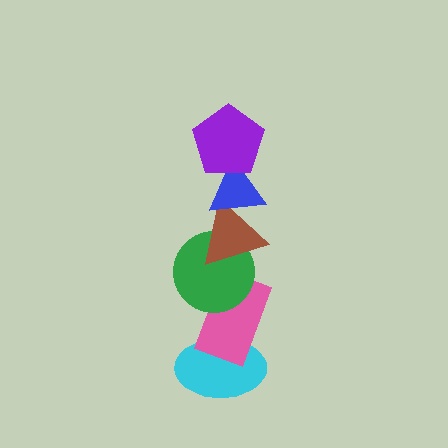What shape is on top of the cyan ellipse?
The pink rectangle is on top of the cyan ellipse.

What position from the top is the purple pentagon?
The purple pentagon is 1st from the top.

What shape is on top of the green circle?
The brown triangle is on top of the green circle.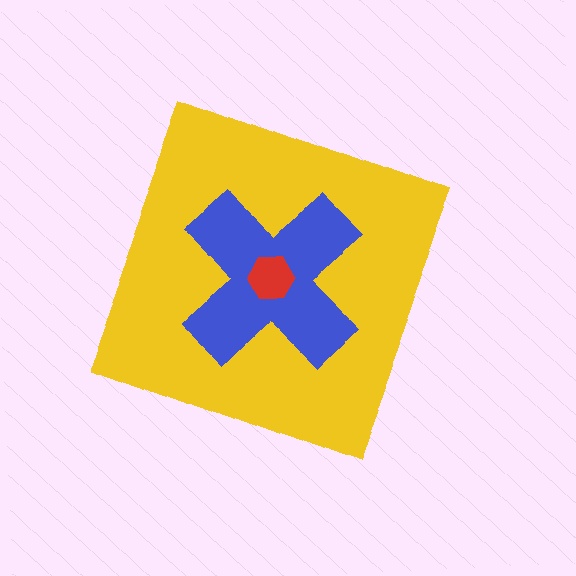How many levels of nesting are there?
3.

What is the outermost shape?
The yellow diamond.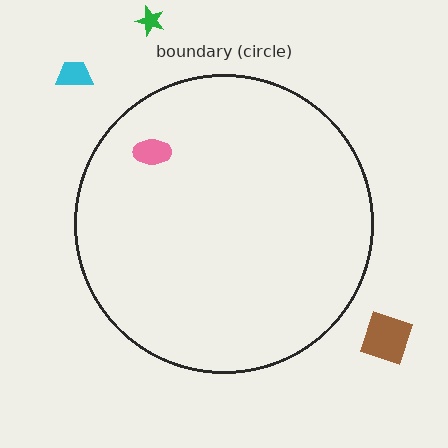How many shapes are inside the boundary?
1 inside, 3 outside.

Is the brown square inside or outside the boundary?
Outside.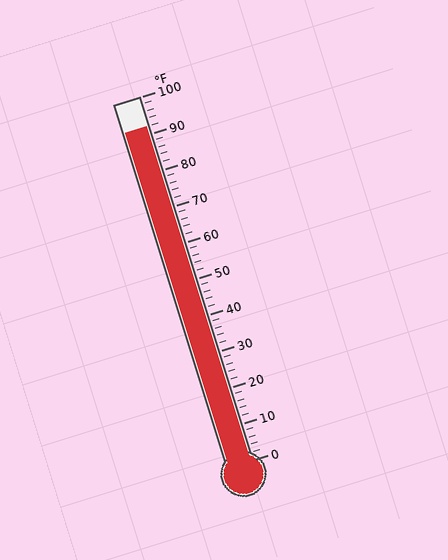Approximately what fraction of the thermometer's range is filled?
The thermometer is filled to approximately 90% of its range.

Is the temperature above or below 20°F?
The temperature is above 20°F.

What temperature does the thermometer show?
The thermometer shows approximately 92°F.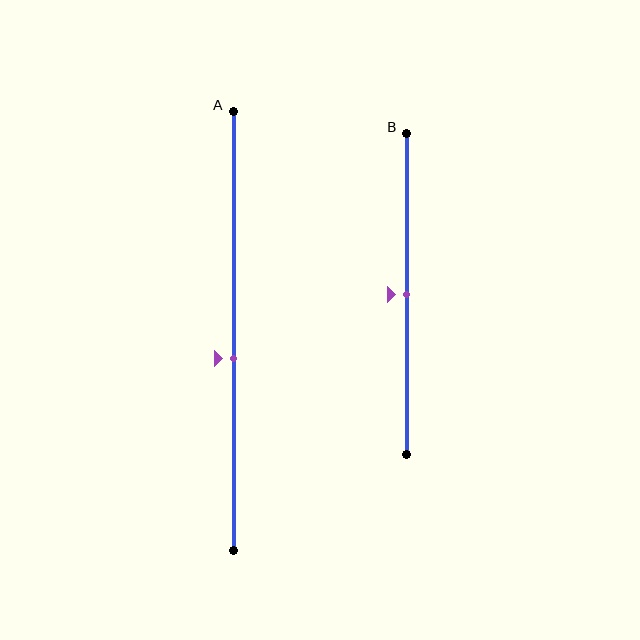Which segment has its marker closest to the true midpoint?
Segment B has its marker closest to the true midpoint.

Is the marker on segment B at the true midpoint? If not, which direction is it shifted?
Yes, the marker on segment B is at the true midpoint.